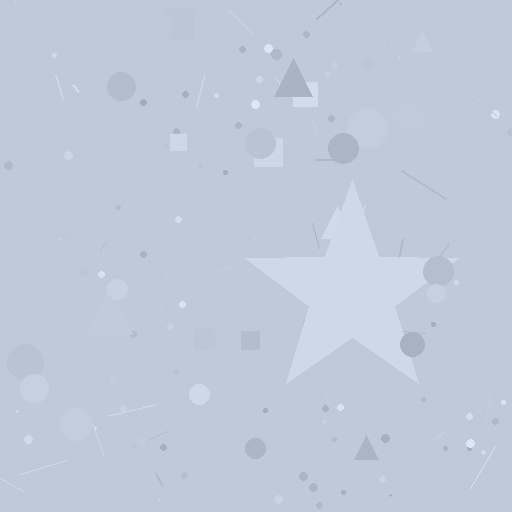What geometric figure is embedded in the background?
A star is embedded in the background.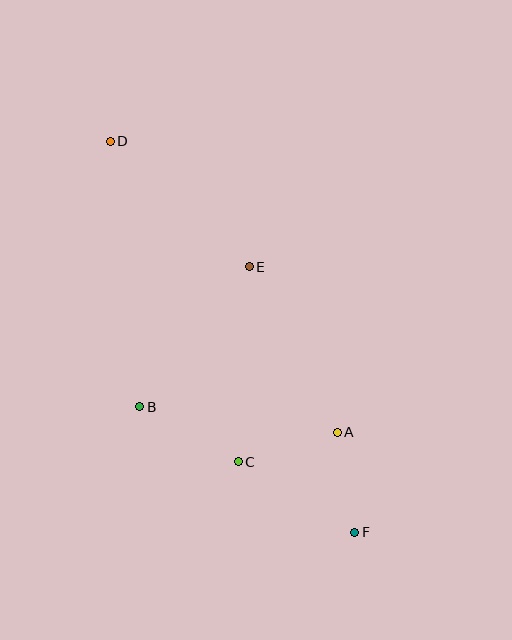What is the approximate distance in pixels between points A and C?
The distance between A and C is approximately 103 pixels.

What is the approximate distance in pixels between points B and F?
The distance between B and F is approximately 249 pixels.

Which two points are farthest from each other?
Points D and F are farthest from each other.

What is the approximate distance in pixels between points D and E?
The distance between D and E is approximately 187 pixels.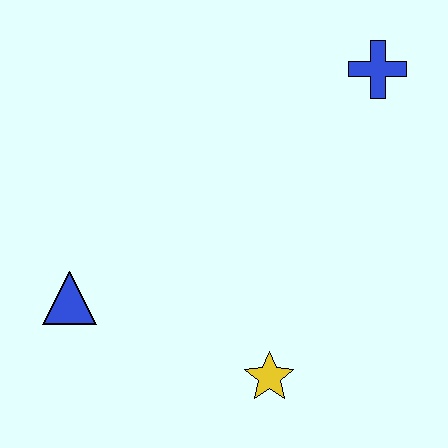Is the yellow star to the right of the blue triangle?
Yes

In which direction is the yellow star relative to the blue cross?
The yellow star is below the blue cross.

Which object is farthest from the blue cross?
The blue triangle is farthest from the blue cross.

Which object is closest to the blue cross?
The yellow star is closest to the blue cross.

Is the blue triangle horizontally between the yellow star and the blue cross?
No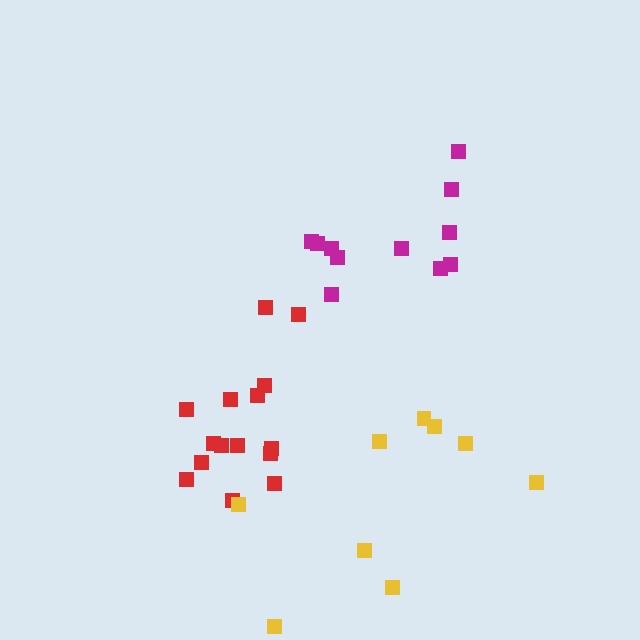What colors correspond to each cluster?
The clusters are colored: magenta, red, yellow.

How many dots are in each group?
Group 1: 11 dots, Group 2: 15 dots, Group 3: 9 dots (35 total).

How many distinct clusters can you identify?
There are 3 distinct clusters.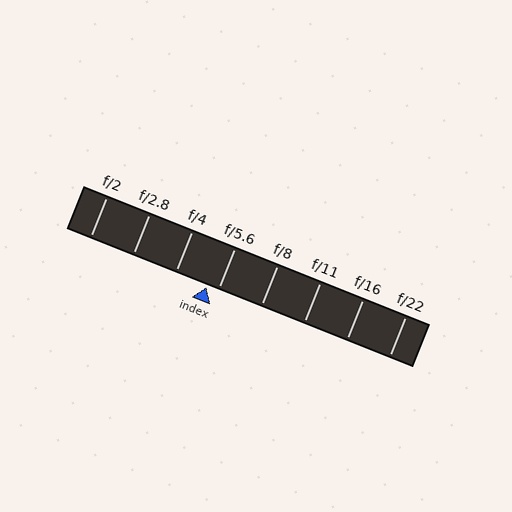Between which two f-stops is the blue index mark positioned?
The index mark is between f/4 and f/5.6.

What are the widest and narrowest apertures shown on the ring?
The widest aperture shown is f/2 and the narrowest is f/22.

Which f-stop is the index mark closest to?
The index mark is closest to f/5.6.